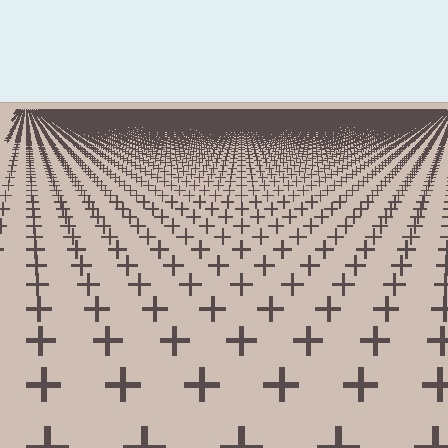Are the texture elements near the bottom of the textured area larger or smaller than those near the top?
Larger. Near the bottom, elements are closer to the viewer and appear at a bigger on-screen size.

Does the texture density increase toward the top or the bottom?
Density increases toward the top.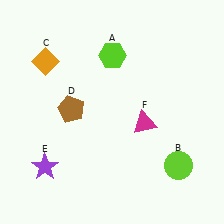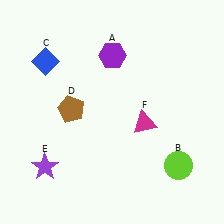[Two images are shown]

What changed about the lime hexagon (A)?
In Image 1, A is lime. In Image 2, it changed to purple.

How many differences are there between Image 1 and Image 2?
There are 2 differences between the two images.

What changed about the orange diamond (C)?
In Image 1, C is orange. In Image 2, it changed to blue.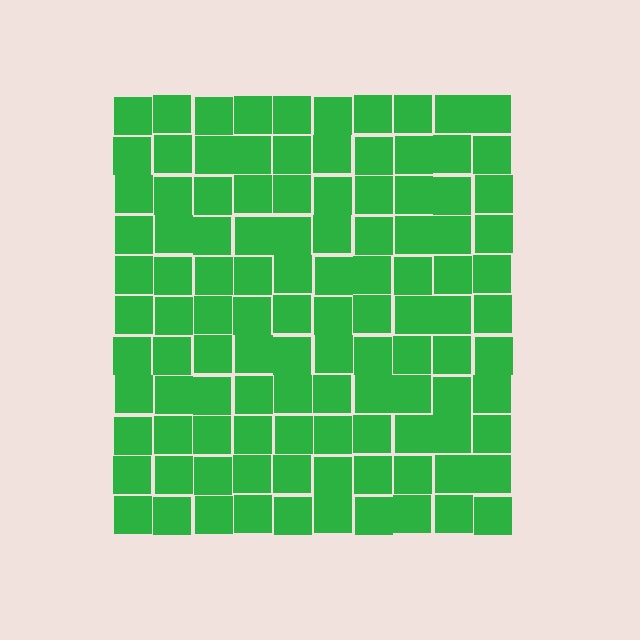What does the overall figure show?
The overall figure shows a square.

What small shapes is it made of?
It is made of small squares.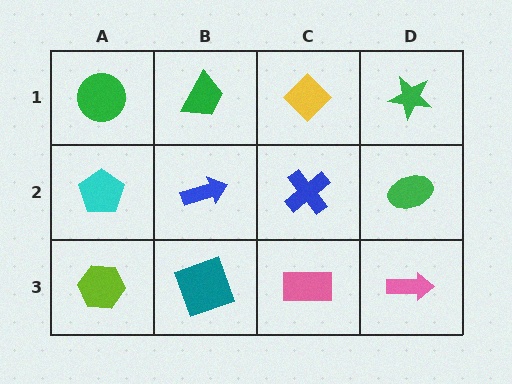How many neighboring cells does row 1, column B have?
3.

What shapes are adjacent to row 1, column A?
A cyan pentagon (row 2, column A), a green trapezoid (row 1, column B).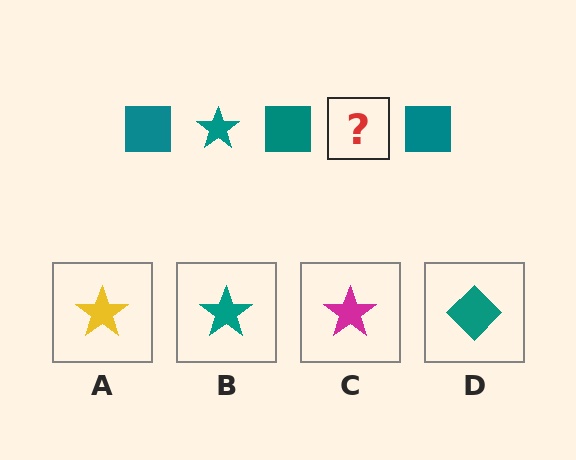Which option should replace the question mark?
Option B.